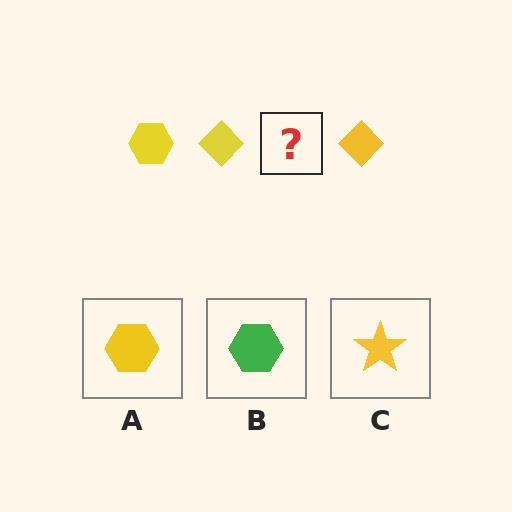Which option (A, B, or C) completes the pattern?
A.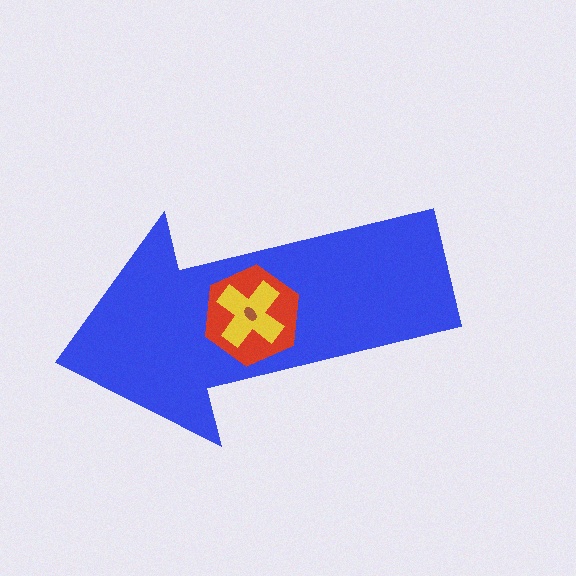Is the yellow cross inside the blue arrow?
Yes.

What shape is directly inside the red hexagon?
The yellow cross.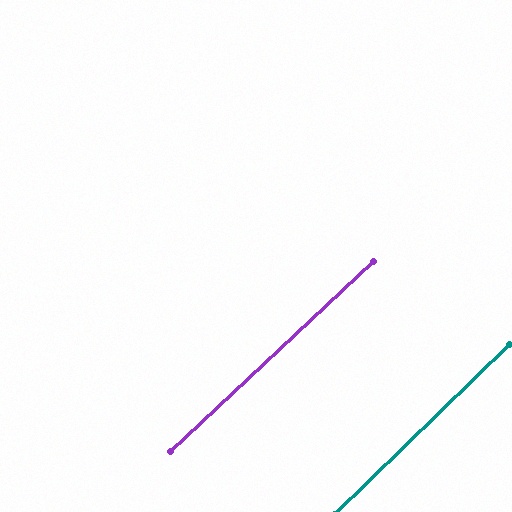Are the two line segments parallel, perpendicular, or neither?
Parallel — their directions differ by only 1.0°.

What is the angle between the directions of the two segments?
Approximately 1 degree.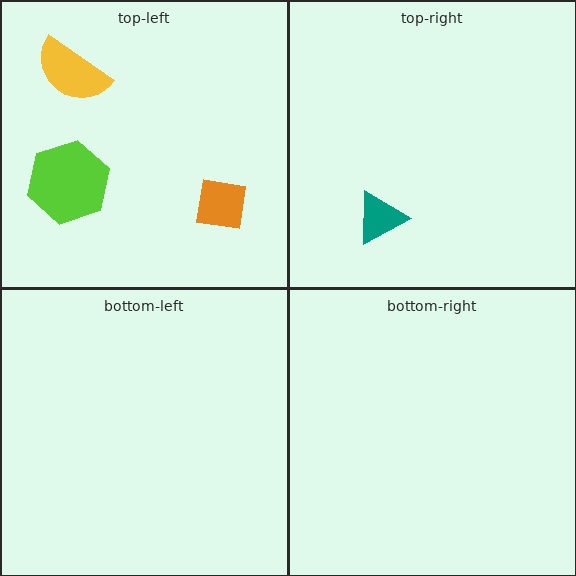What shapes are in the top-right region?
The teal triangle.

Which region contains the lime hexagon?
The top-left region.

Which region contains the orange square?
The top-left region.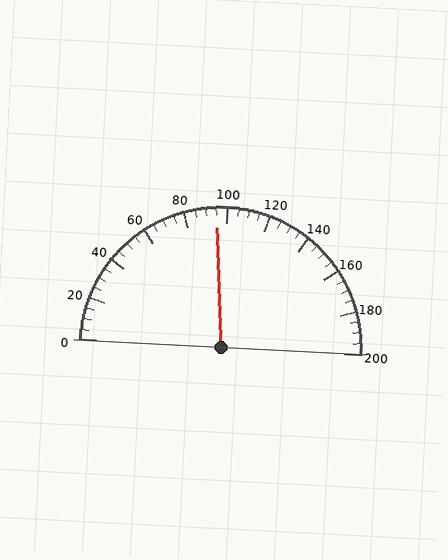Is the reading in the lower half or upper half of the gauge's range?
The reading is in the lower half of the range (0 to 200).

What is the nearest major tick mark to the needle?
The nearest major tick mark is 100.